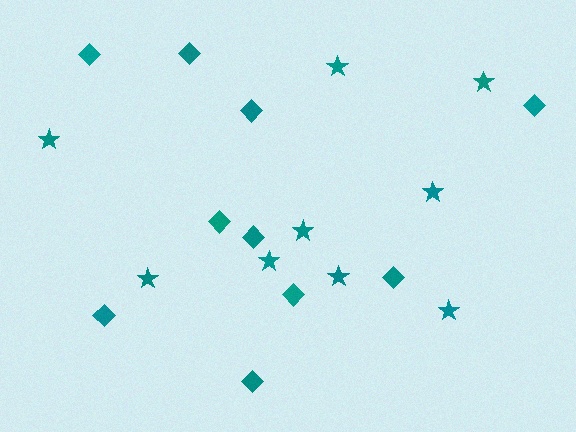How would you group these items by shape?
There are 2 groups: one group of stars (9) and one group of diamonds (10).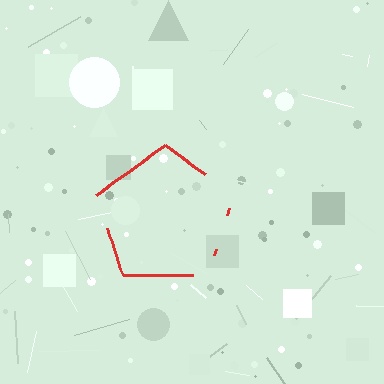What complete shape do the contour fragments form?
The contour fragments form a pentagon.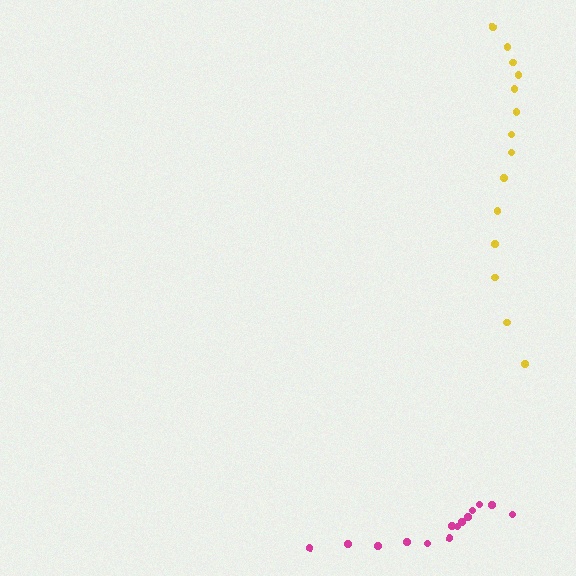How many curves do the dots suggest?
There are 2 distinct paths.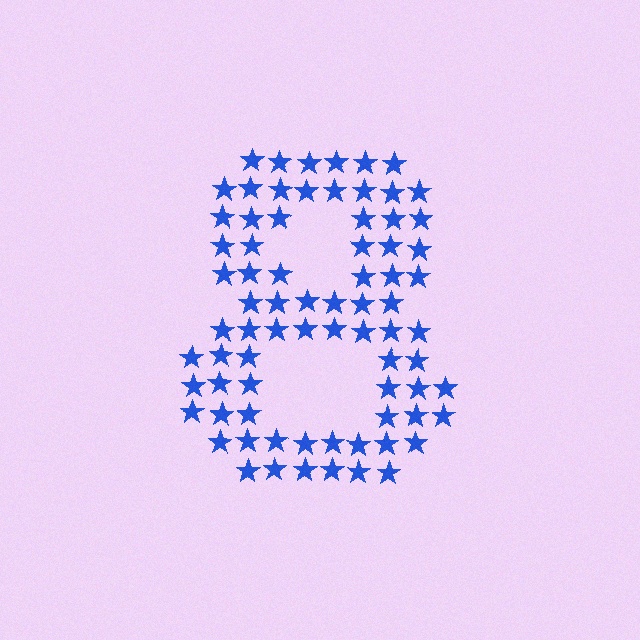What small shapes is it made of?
It is made of small stars.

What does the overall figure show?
The overall figure shows the digit 8.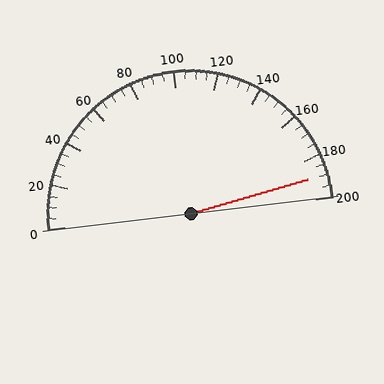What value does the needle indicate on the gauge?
The needle indicates approximately 190.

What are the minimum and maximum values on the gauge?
The gauge ranges from 0 to 200.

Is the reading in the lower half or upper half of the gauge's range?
The reading is in the upper half of the range (0 to 200).